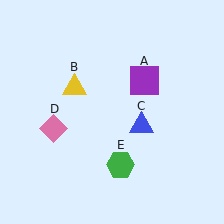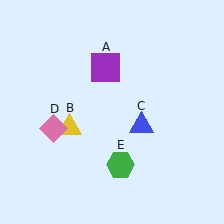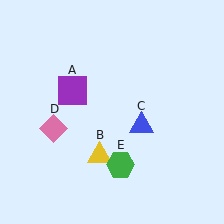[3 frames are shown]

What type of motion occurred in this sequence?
The purple square (object A), yellow triangle (object B) rotated counterclockwise around the center of the scene.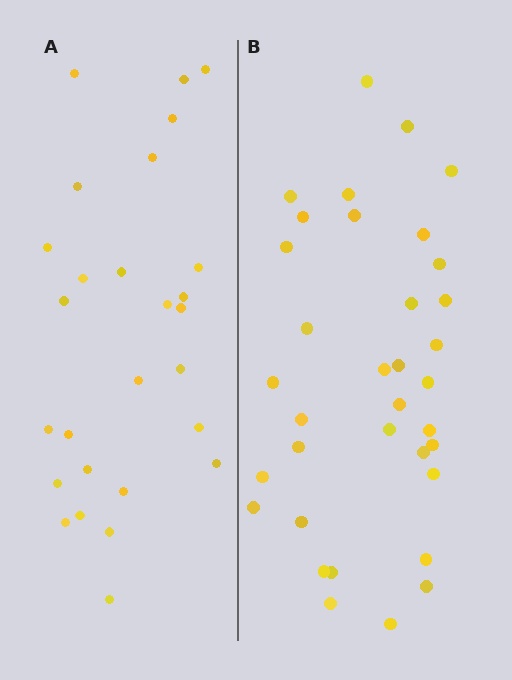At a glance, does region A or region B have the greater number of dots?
Region B (the right region) has more dots.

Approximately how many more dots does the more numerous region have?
Region B has roughly 8 or so more dots than region A.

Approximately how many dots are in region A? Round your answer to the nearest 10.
About 30 dots. (The exact count is 27, which rounds to 30.)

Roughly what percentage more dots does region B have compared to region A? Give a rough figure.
About 30% more.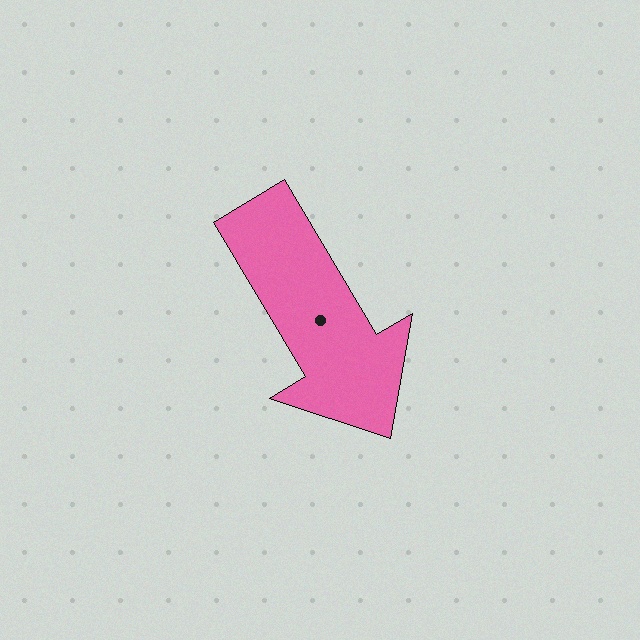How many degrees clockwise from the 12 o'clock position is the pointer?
Approximately 149 degrees.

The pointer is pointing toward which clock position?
Roughly 5 o'clock.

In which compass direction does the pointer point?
Southeast.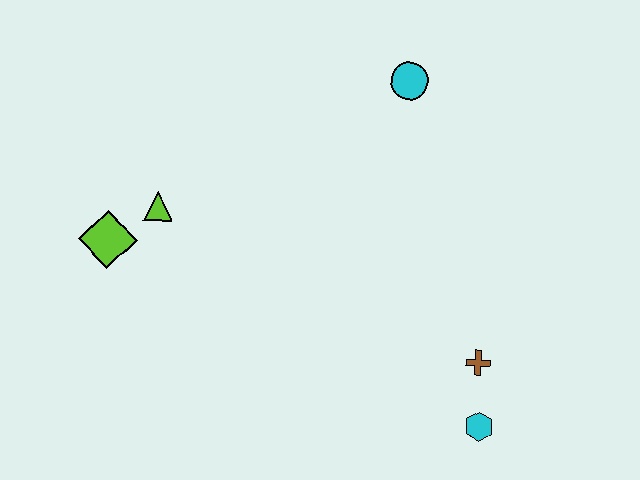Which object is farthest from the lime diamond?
The cyan hexagon is farthest from the lime diamond.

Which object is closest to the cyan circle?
The lime triangle is closest to the cyan circle.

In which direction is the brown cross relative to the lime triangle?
The brown cross is to the right of the lime triangle.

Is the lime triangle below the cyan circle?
Yes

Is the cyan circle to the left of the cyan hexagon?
Yes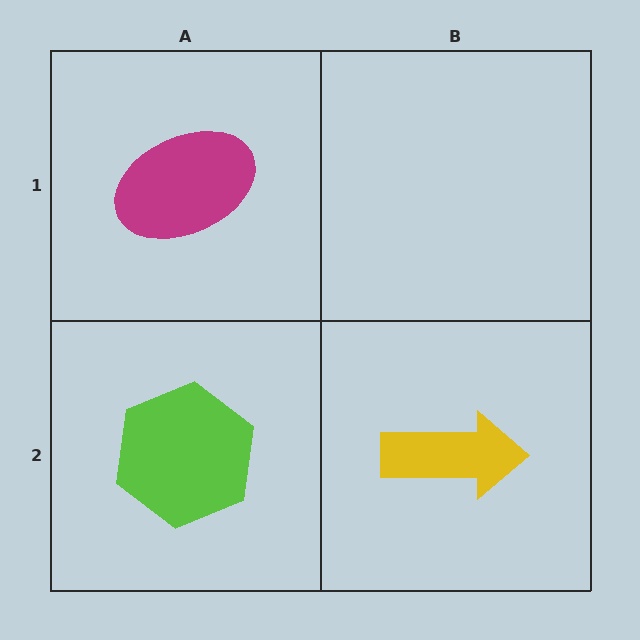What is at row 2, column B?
A yellow arrow.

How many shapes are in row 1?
1 shape.